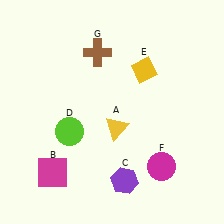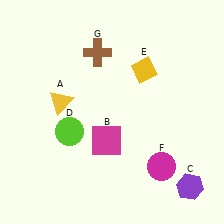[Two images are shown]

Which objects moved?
The objects that moved are: the yellow triangle (A), the magenta square (B), the purple hexagon (C).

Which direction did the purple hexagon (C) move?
The purple hexagon (C) moved right.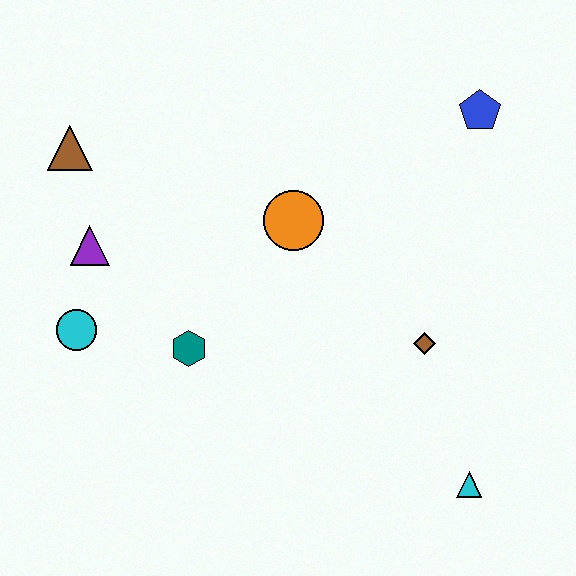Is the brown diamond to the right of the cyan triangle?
No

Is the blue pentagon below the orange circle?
No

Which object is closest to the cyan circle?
The purple triangle is closest to the cyan circle.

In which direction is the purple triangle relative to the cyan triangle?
The purple triangle is to the left of the cyan triangle.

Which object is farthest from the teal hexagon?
The blue pentagon is farthest from the teal hexagon.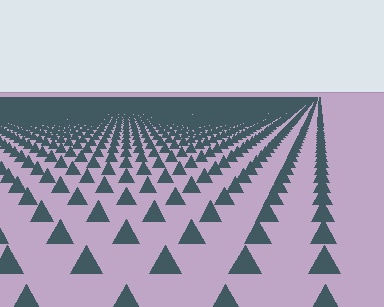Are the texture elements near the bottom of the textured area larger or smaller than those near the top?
Larger. Near the bottom, elements are closer to the viewer and appear at a bigger on-screen size.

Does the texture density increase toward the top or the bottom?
Density increases toward the top.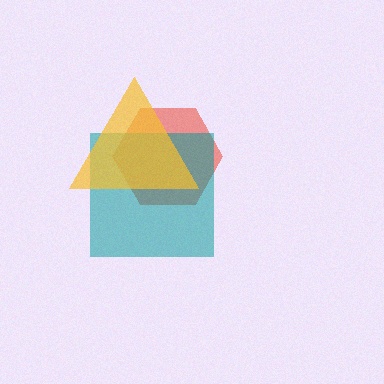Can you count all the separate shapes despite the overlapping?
Yes, there are 3 separate shapes.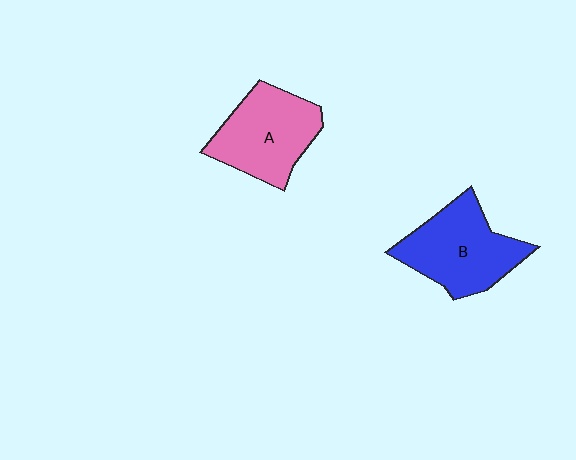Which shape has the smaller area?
Shape A (pink).